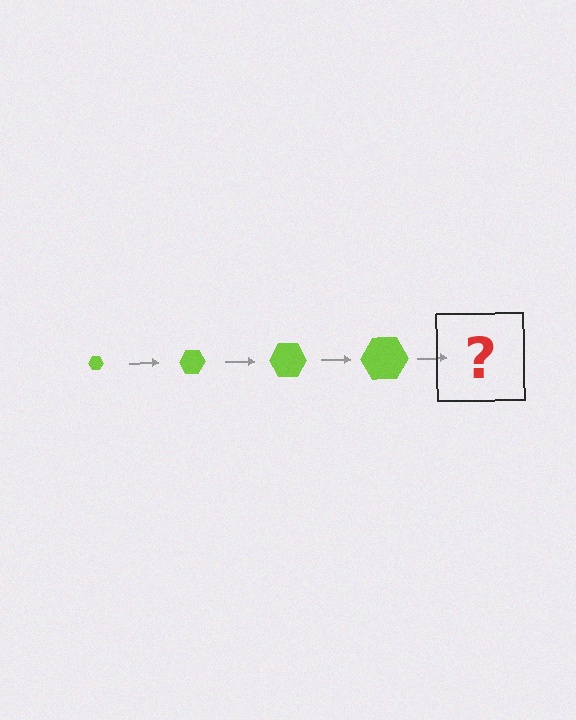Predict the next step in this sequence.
The next step is a lime hexagon, larger than the previous one.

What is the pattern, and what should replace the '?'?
The pattern is that the hexagon gets progressively larger each step. The '?' should be a lime hexagon, larger than the previous one.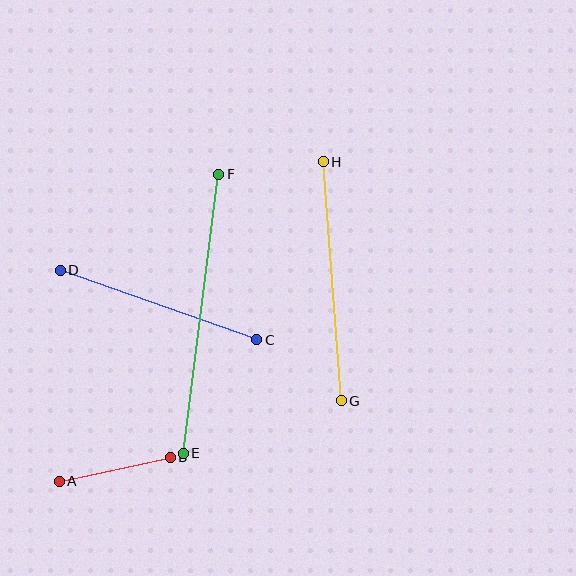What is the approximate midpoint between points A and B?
The midpoint is at approximately (115, 469) pixels.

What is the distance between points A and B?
The distance is approximately 113 pixels.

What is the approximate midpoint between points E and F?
The midpoint is at approximately (201, 314) pixels.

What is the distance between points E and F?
The distance is approximately 281 pixels.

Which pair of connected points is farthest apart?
Points E and F are farthest apart.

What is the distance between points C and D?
The distance is approximately 209 pixels.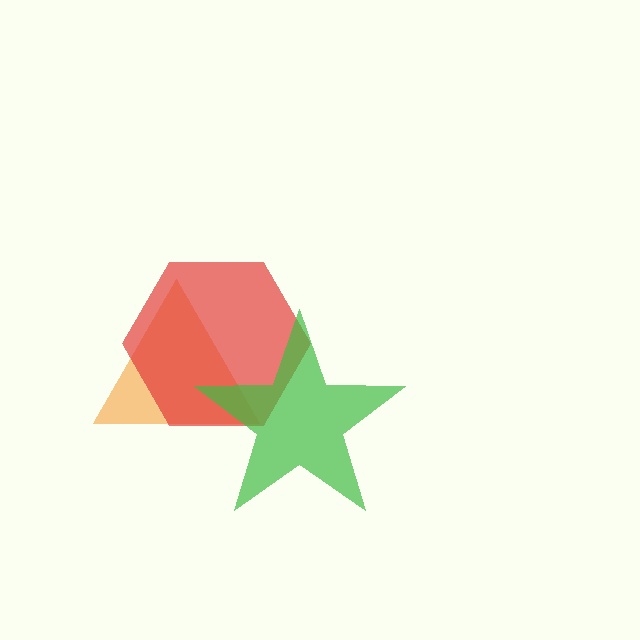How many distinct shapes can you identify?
There are 3 distinct shapes: an orange triangle, a red hexagon, a green star.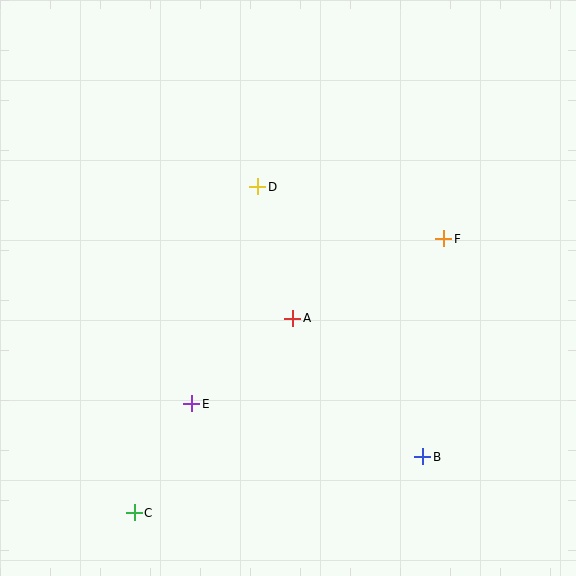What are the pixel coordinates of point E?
Point E is at (192, 404).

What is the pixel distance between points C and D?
The distance between C and D is 349 pixels.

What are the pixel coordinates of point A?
Point A is at (293, 318).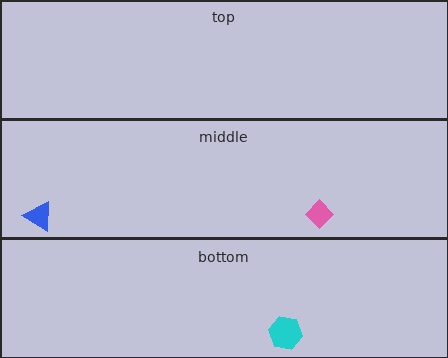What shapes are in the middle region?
The blue triangle, the pink diamond.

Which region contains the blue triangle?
The middle region.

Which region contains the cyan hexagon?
The bottom region.